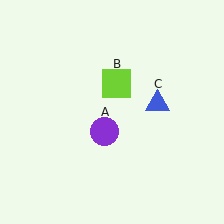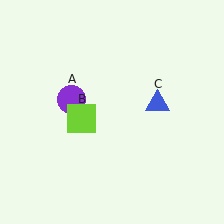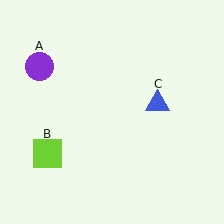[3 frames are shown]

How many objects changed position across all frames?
2 objects changed position: purple circle (object A), lime square (object B).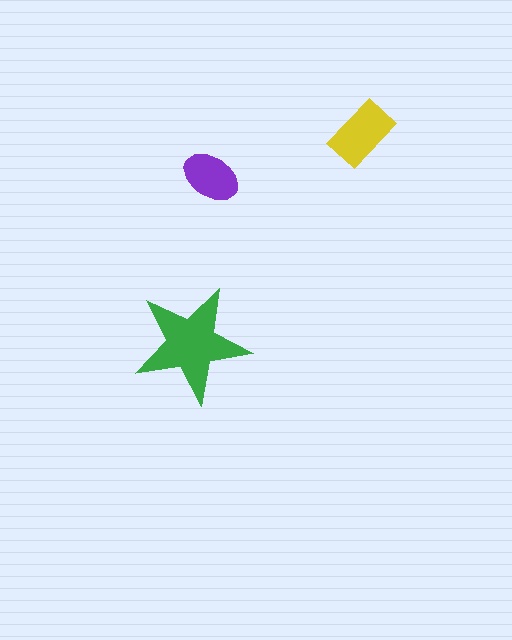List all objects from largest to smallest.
The green star, the yellow rectangle, the purple ellipse.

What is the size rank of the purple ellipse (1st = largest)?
3rd.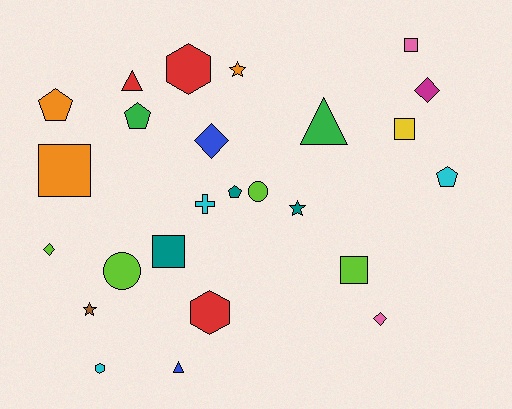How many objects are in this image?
There are 25 objects.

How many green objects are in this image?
There are 2 green objects.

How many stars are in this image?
There are 3 stars.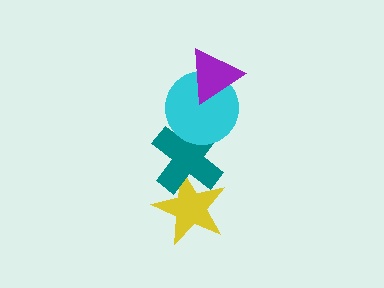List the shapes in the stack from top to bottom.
From top to bottom: the purple triangle, the cyan circle, the teal cross, the yellow star.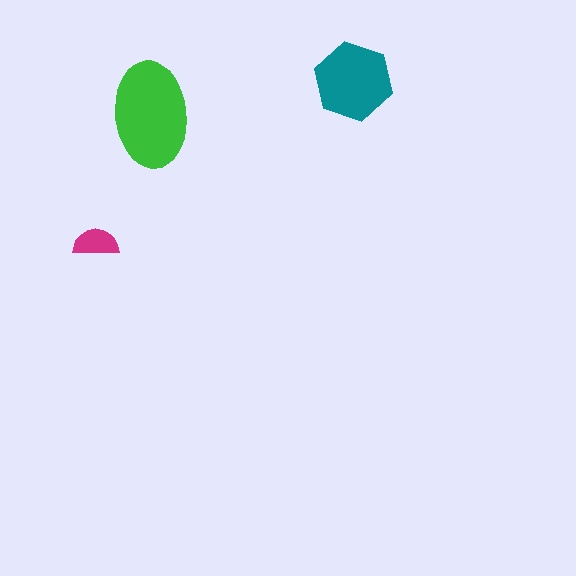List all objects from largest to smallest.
The green ellipse, the teal hexagon, the magenta semicircle.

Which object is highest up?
The teal hexagon is topmost.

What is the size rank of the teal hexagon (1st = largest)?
2nd.